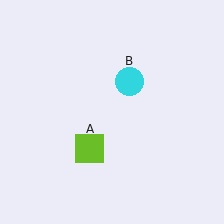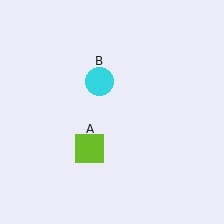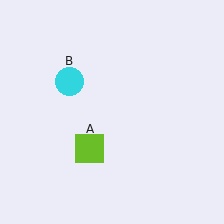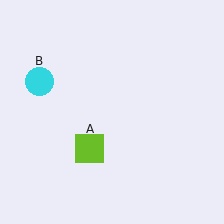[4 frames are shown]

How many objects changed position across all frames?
1 object changed position: cyan circle (object B).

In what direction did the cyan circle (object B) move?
The cyan circle (object B) moved left.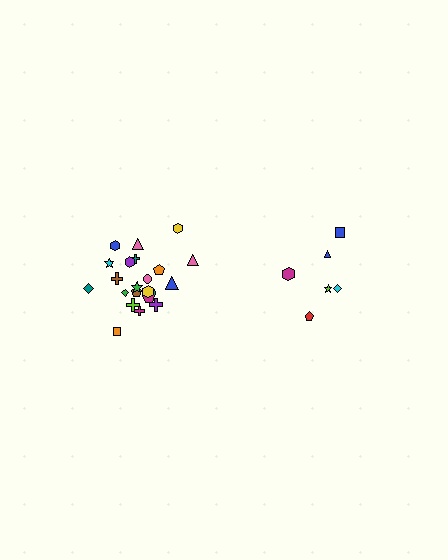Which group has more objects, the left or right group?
The left group.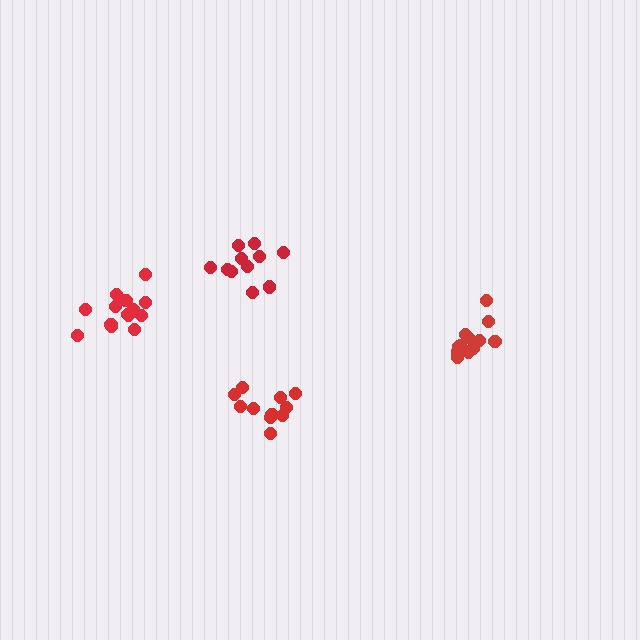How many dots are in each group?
Group 1: 11 dots, Group 2: 14 dots, Group 3: 11 dots, Group 4: 12 dots (48 total).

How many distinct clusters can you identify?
There are 4 distinct clusters.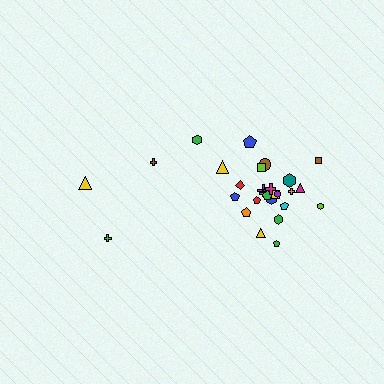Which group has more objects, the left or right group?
The right group.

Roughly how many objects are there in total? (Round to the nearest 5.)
Roughly 30 objects in total.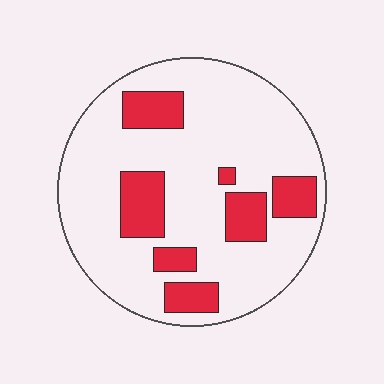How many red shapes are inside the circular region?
7.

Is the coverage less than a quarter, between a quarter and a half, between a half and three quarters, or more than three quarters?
Less than a quarter.